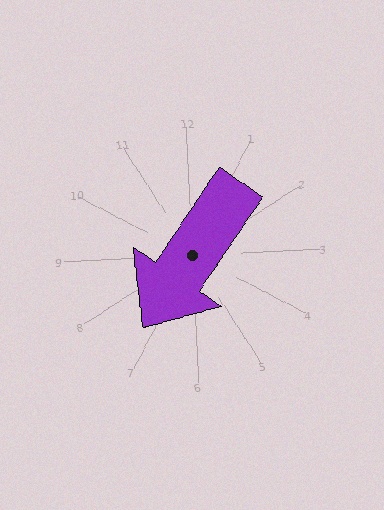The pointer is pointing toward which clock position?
Roughly 7 o'clock.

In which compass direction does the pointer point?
Southwest.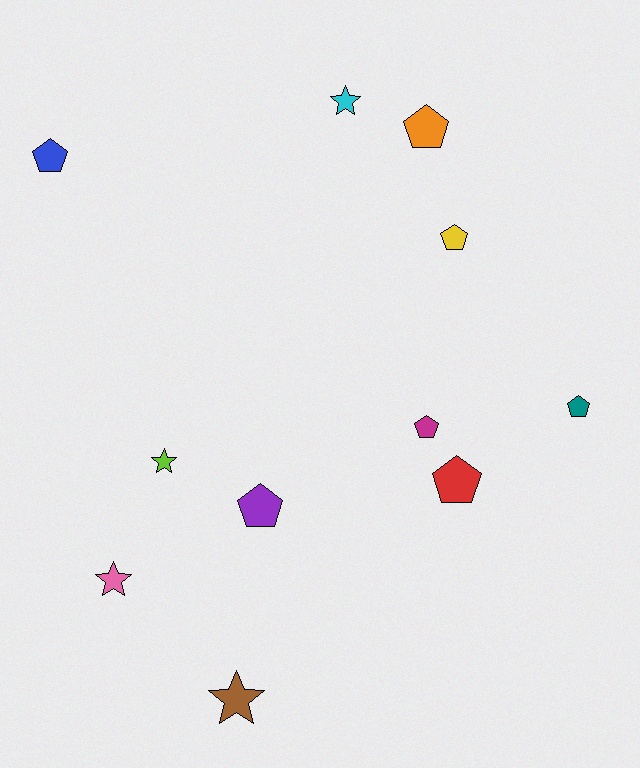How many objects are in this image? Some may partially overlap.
There are 11 objects.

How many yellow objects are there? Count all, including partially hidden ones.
There is 1 yellow object.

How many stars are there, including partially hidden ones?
There are 4 stars.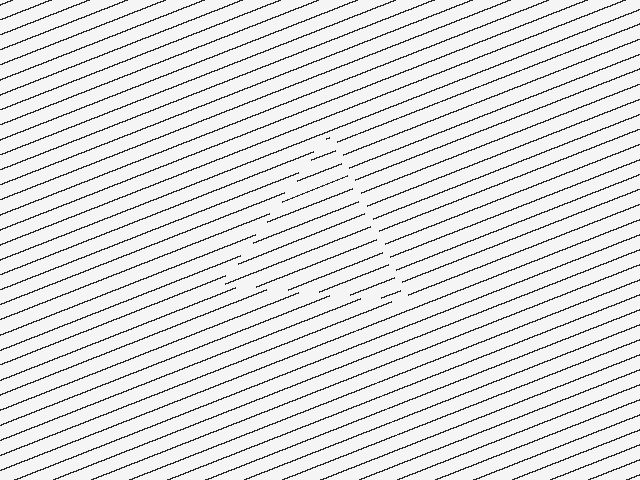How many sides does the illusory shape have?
3 sides — the line-ends trace a triangle.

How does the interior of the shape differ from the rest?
The interior of the shape contains the same grating, shifted by half a period — the contour is defined by the phase discontinuity where line-ends from the inner and outer gratings abut.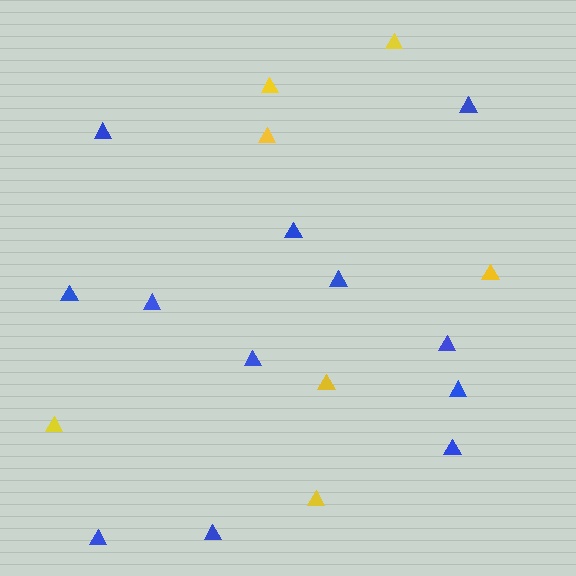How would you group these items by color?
There are 2 groups: one group of blue triangles (12) and one group of yellow triangles (7).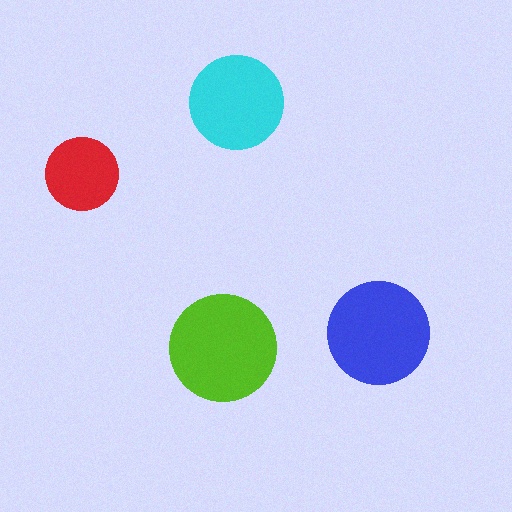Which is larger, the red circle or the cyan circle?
The cyan one.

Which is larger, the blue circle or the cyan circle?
The blue one.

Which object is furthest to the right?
The blue circle is rightmost.